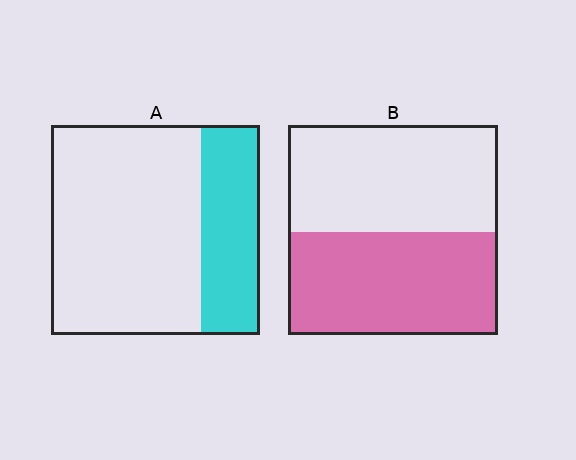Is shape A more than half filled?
No.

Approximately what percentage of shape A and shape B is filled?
A is approximately 30% and B is approximately 50%.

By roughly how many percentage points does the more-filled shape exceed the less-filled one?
By roughly 20 percentage points (B over A).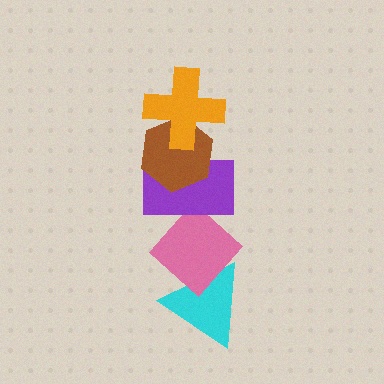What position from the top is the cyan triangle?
The cyan triangle is 5th from the top.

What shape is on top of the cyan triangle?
The pink diamond is on top of the cyan triangle.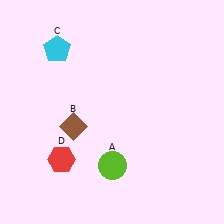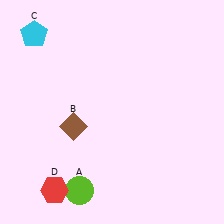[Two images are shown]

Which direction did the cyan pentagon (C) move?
The cyan pentagon (C) moved left.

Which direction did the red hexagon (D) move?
The red hexagon (D) moved down.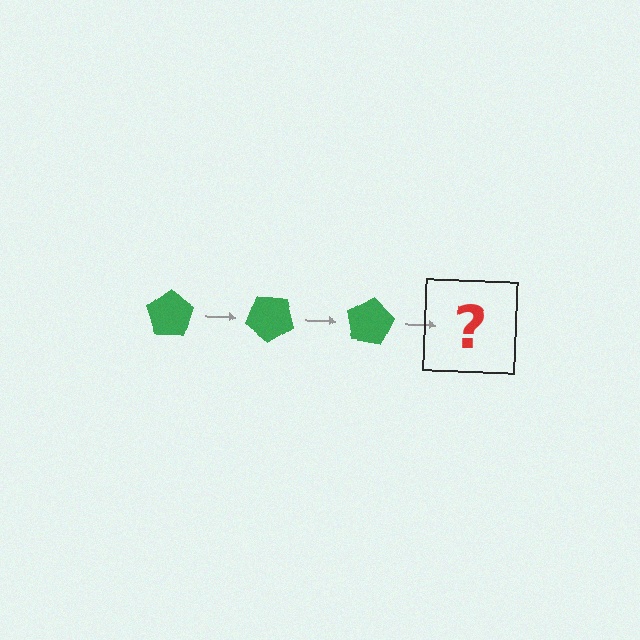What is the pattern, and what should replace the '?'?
The pattern is that the pentagon rotates 40 degrees each step. The '?' should be a green pentagon rotated 120 degrees.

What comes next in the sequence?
The next element should be a green pentagon rotated 120 degrees.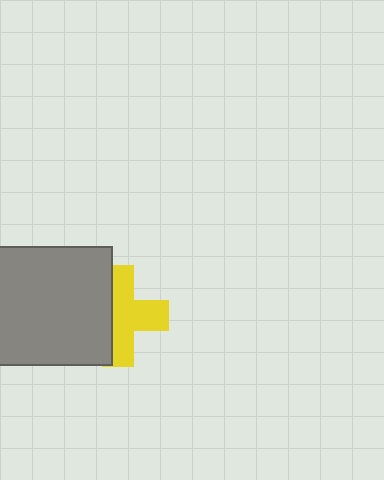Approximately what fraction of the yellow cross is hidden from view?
Roughly 42% of the yellow cross is hidden behind the gray rectangle.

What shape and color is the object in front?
The object in front is a gray rectangle.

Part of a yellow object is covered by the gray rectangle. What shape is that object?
It is a cross.